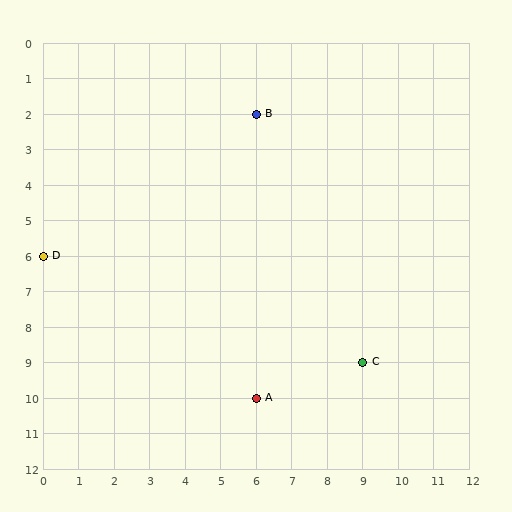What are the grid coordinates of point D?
Point D is at grid coordinates (0, 6).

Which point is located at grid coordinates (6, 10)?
Point A is at (6, 10).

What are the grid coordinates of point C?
Point C is at grid coordinates (9, 9).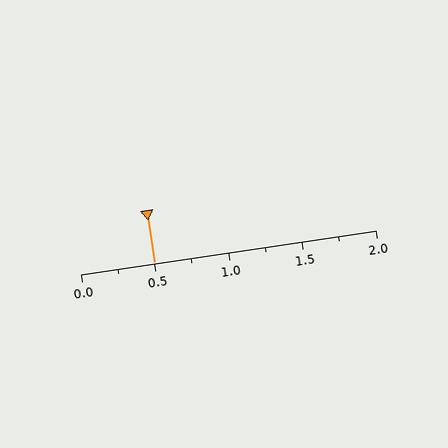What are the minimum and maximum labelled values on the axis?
The axis runs from 0.0 to 2.0.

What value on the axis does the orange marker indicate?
The marker indicates approximately 0.5.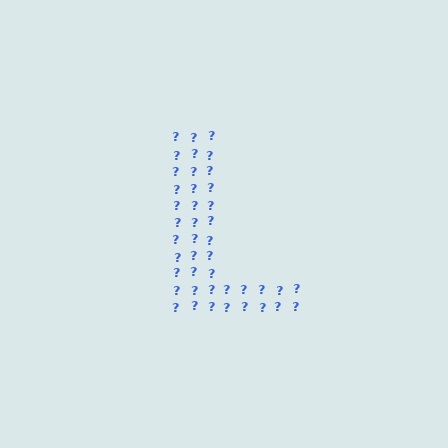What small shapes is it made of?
It is made of small question marks.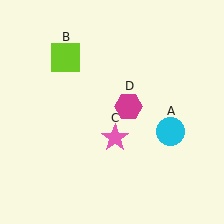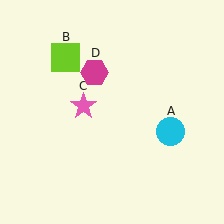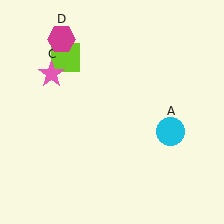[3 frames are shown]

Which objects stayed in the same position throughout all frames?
Cyan circle (object A) and lime square (object B) remained stationary.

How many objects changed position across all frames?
2 objects changed position: pink star (object C), magenta hexagon (object D).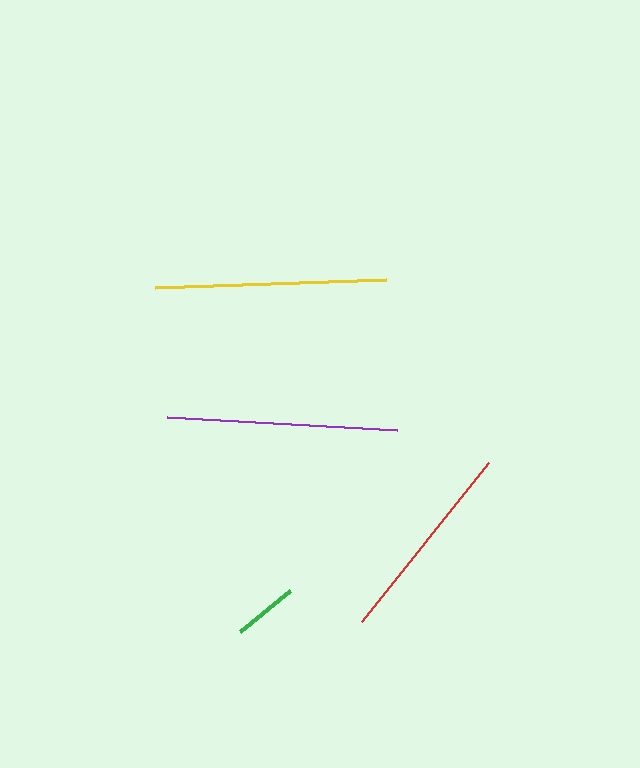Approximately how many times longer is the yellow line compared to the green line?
The yellow line is approximately 3.6 times the length of the green line.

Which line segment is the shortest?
The green line is the shortest at approximately 64 pixels.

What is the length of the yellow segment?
The yellow segment is approximately 231 pixels long.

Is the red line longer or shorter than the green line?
The red line is longer than the green line.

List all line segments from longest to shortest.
From longest to shortest: yellow, purple, red, green.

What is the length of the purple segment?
The purple segment is approximately 230 pixels long.